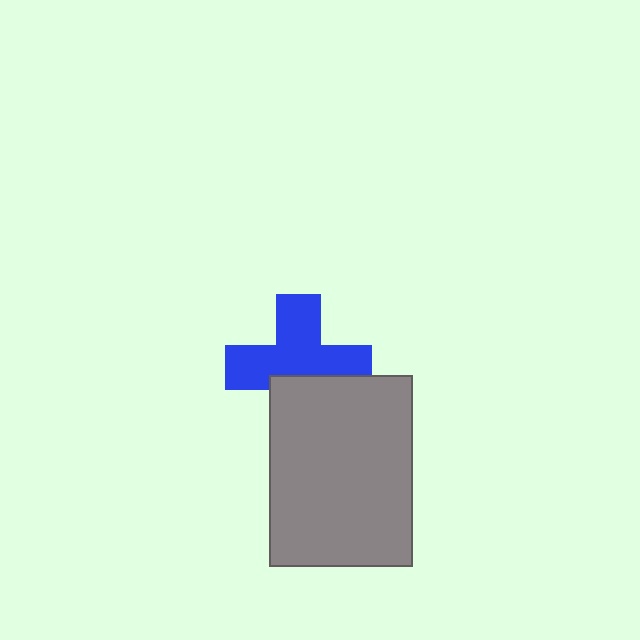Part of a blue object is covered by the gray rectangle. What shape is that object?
It is a cross.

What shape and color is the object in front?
The object in front is a gray rectangle.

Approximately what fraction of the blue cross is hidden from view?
Roughly 34% of the blue cross is hidden behind the gray rectangle.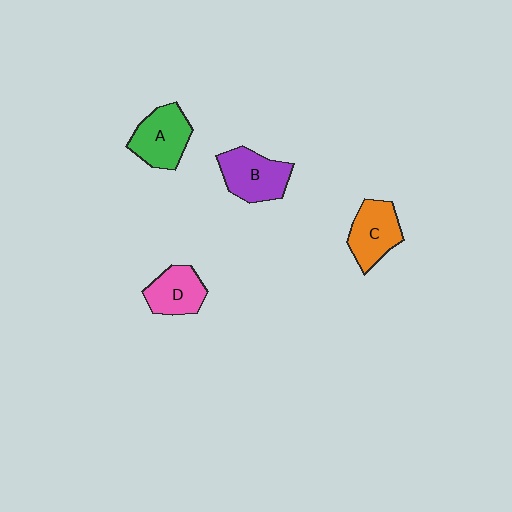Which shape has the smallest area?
Shape D (pink).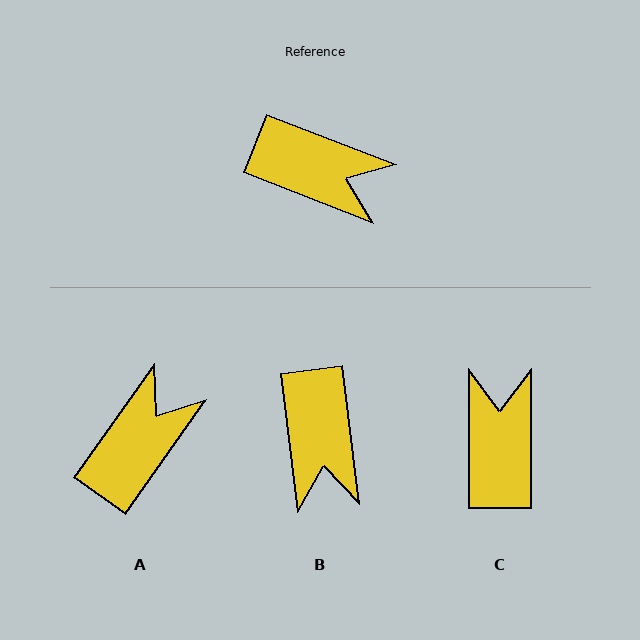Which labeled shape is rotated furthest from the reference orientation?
C, about 111 degrees away.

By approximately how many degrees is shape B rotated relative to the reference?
Approximately 62 degrees clockwise.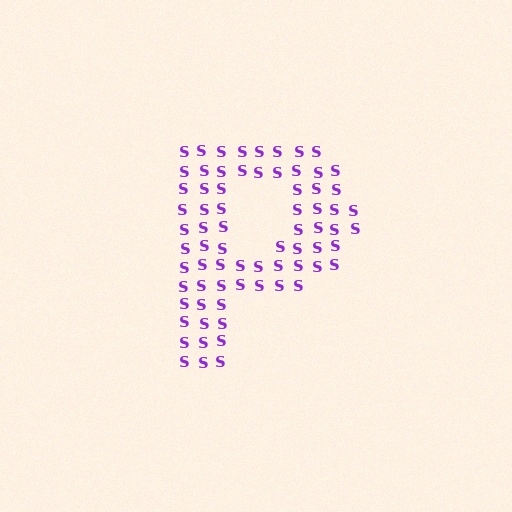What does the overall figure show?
The overall figure shows the letter P.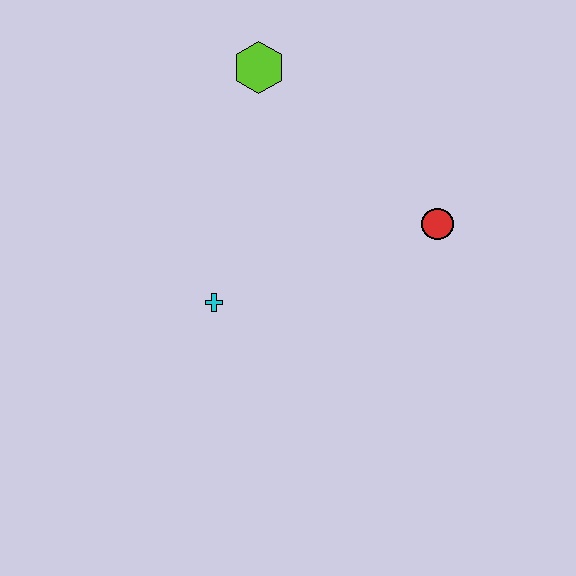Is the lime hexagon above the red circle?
Yes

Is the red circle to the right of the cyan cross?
Yes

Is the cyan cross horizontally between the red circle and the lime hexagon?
No